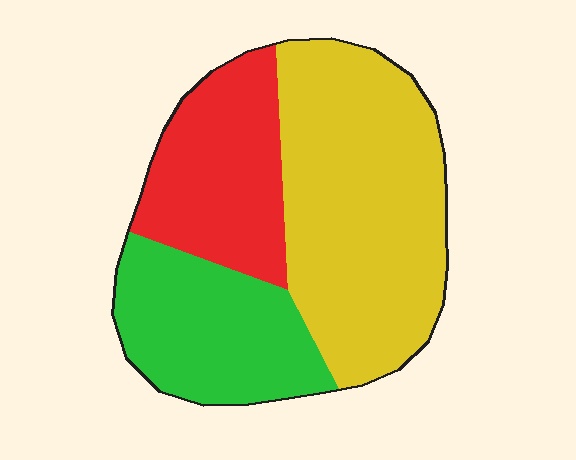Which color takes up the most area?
Yellow, at roughly 50%.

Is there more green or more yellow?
Yellow.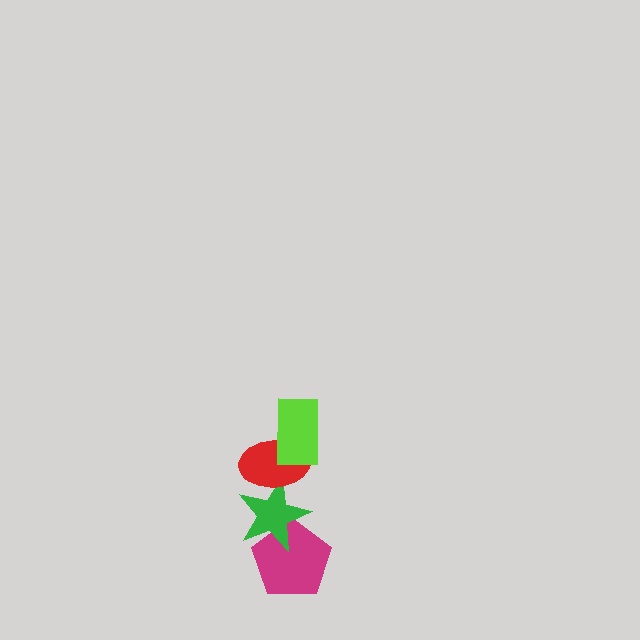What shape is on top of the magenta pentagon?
The green star is on top of the magenta pentagon.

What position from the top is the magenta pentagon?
The magenta pentagon is 4th from the top.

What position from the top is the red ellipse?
The red ellipse is 2nd from the top.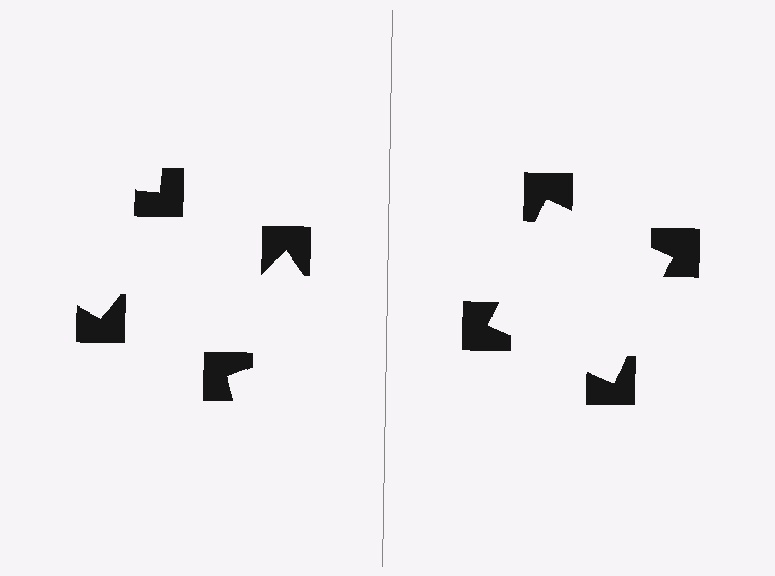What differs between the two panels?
The notched squares are positioned identically on both sides; only the wedge orientations differ. On the right they align to a square; on the left they are misaligned.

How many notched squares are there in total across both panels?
8 — 4 on each side.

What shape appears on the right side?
An illusory square.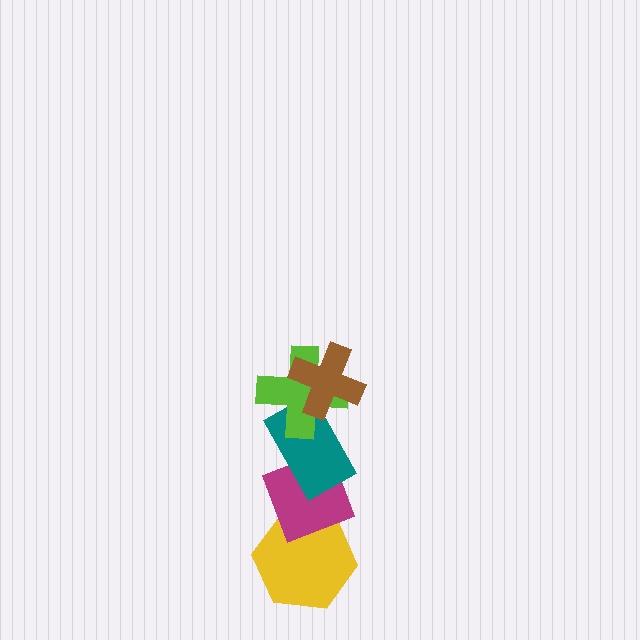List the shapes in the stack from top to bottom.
From top to bottom: the brown cross, the lime cross, the teal rectangle, the magenta diamond, the yellow hexagon.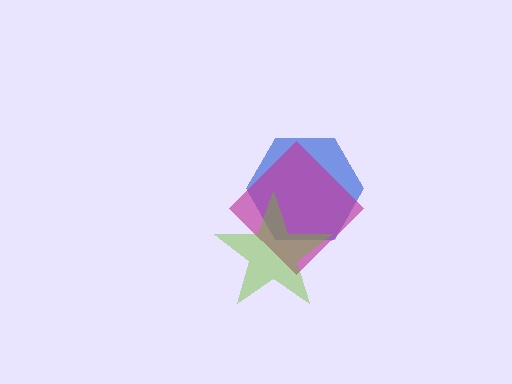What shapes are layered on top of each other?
The layered shapes are: a blue hexagon, a magenta diamond, a lime star.